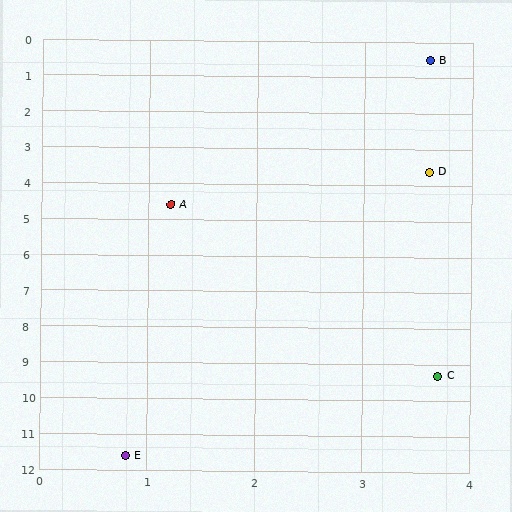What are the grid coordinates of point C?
Point C is at approximately (3.7, 9.3).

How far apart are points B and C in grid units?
Points B and C are about 8.8 grid units apart.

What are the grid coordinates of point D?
Point D is at approximately (3.6, 3.6).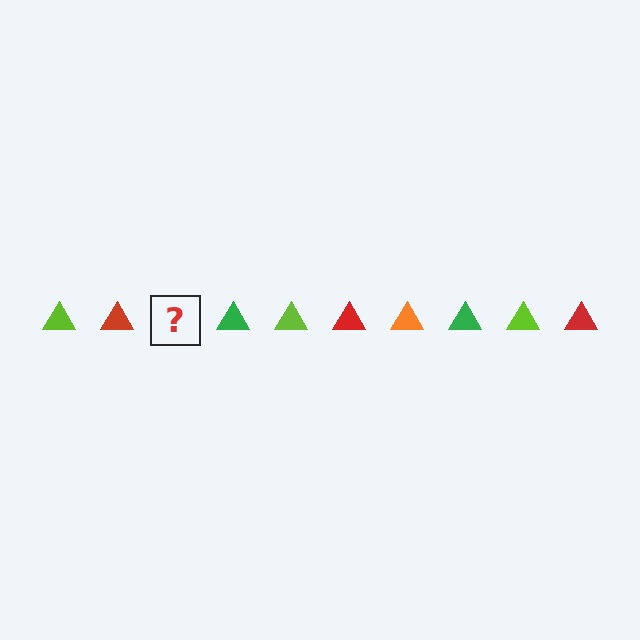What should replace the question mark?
The question mark should be replaced with an orange triangle.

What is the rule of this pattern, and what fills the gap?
The rule is that the pattern cycles through lime, red, orange, green triangles. The gap should be filled with an orange triangle.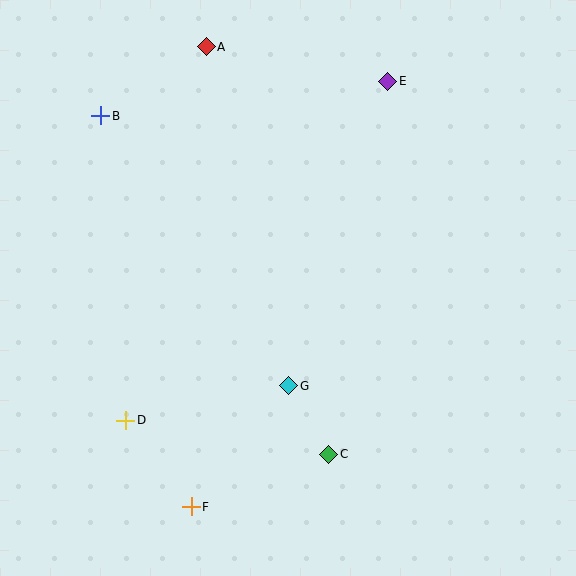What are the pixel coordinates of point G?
Point G is at (289, 386).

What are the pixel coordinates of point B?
Point B is at (101, 116).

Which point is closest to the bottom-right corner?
Point C is closest to the bottom-right corner.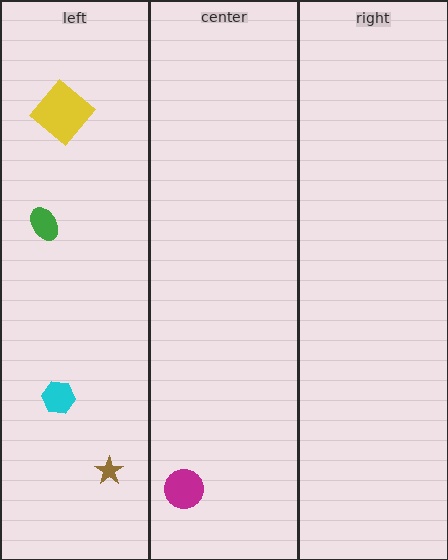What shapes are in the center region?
The magenta circle.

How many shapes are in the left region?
4.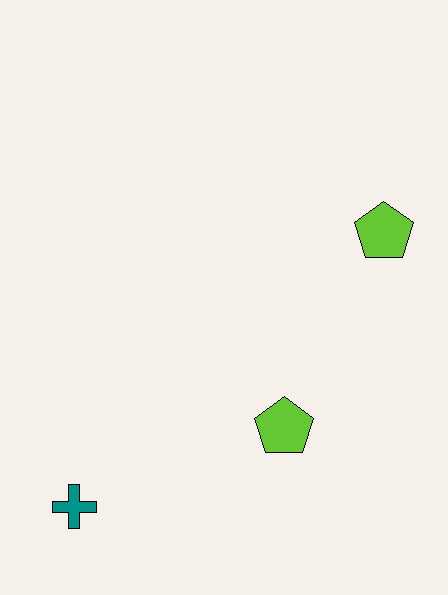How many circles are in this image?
There are no circles.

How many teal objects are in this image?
There is 1 teal object.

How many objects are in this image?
There are 3 objects.